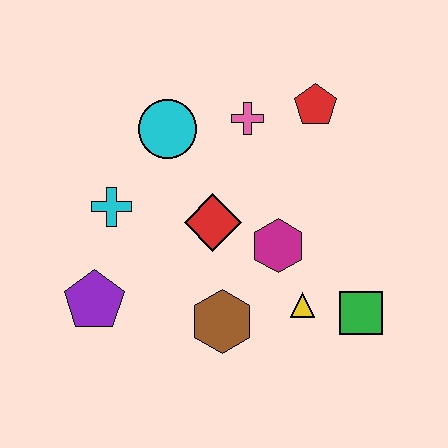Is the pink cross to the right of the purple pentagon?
Yes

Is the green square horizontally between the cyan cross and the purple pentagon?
No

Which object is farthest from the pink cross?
The purple pentagon is farthest from the pink cross.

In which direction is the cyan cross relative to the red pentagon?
The cyan cross is to the left of the red pentagon.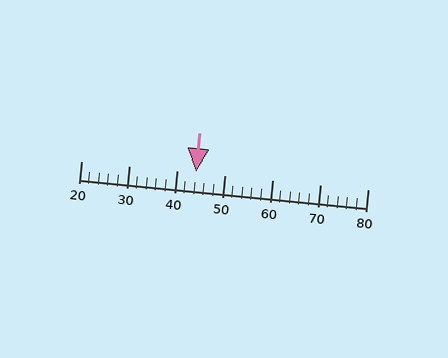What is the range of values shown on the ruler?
The ruler shows values from 20 to 80.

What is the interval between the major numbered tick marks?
The major tick marks are spaced 10 units apart.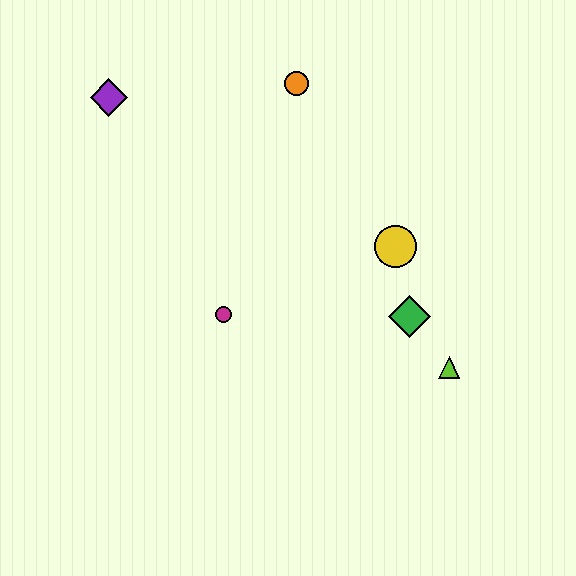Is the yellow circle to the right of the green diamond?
No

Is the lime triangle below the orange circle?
Yes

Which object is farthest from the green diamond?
The purple diamond is farthest from the green diamond.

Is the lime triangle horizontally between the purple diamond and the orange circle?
No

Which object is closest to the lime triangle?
The green diamond is closest to the lime triangle.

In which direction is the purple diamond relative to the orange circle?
The purple diamond is to the left of the orange circle.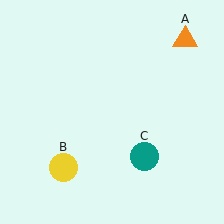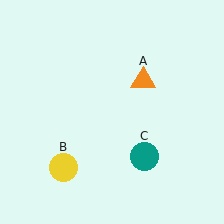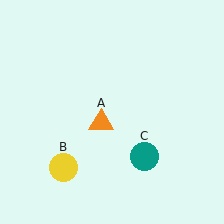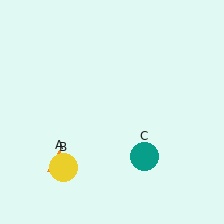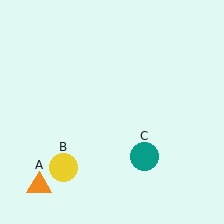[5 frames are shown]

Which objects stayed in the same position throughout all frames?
Yellow circle (object B) and teal circle (object C) remained stationary.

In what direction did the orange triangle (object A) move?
The orange triangle (object A) moved down and to the left.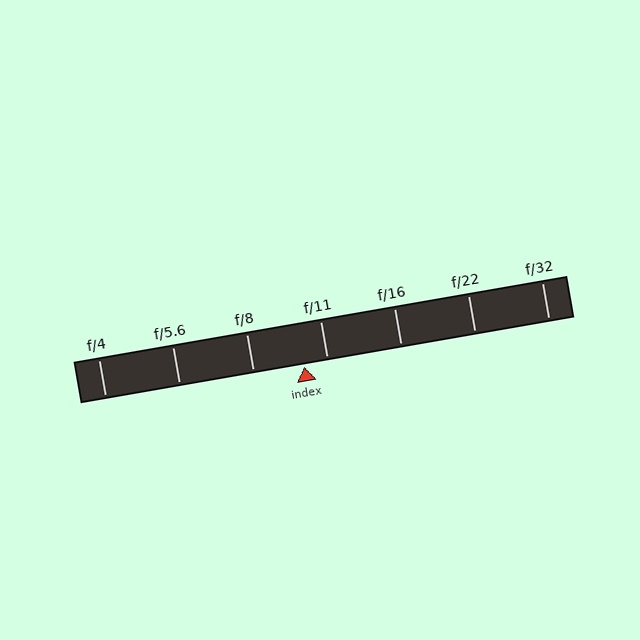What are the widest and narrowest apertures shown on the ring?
The widest aperture shown is f/4 and the narrowest is f/32.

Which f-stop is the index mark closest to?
The index mark is closest to f/11.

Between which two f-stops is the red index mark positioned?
The index mark is between f/8 and f/11.